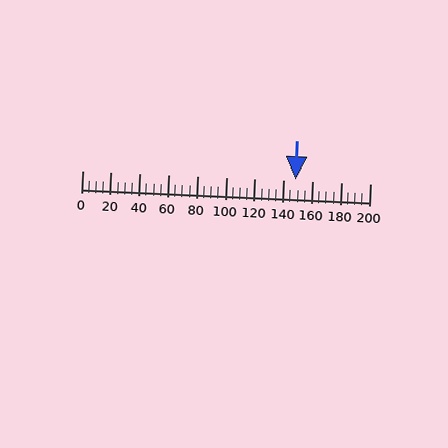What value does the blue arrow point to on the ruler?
The blue arrow points to approximately 148.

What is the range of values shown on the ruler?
The ruler shows values from 0 to 200.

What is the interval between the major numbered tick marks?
The major tick marks are spaced 20 units apart.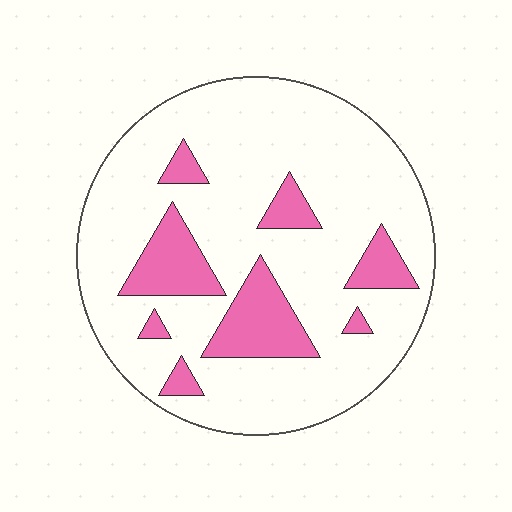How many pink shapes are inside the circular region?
8.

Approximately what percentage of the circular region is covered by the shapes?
Approximately 20%.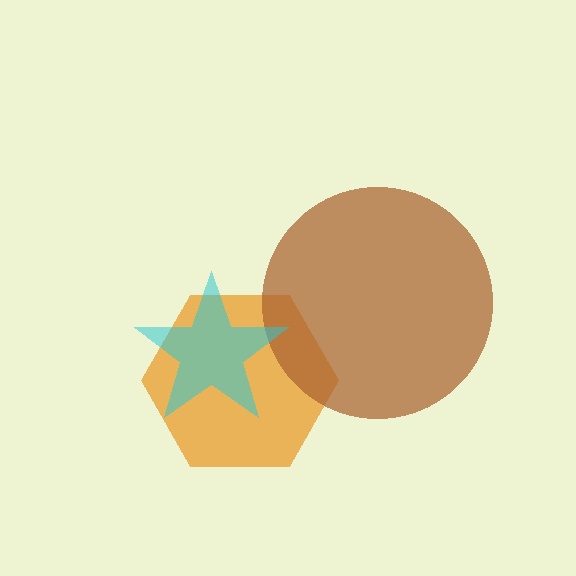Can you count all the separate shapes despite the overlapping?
Yes, there are 3 separate shapes.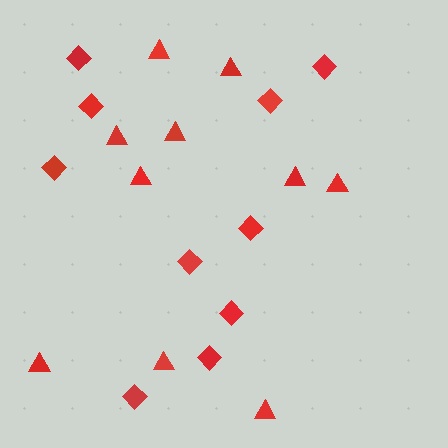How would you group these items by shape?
There are 2 groups: one group of triangles (10) and one group of diamonds (10).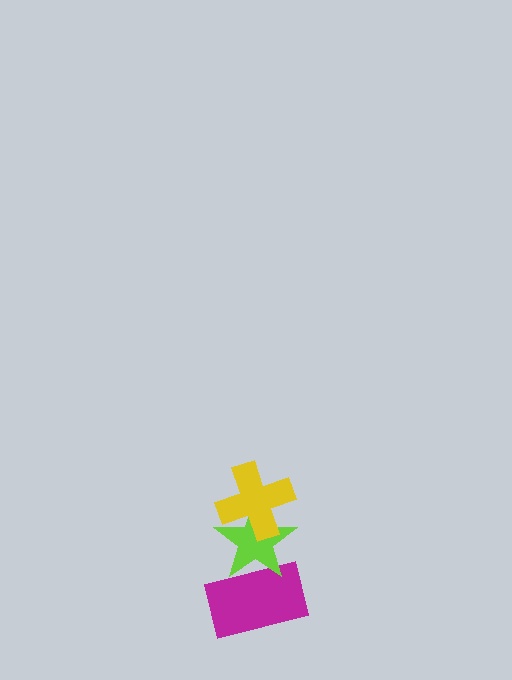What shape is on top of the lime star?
The yellow cross is on top of the lime star.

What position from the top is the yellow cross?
The yellow cross is 1st from the top.